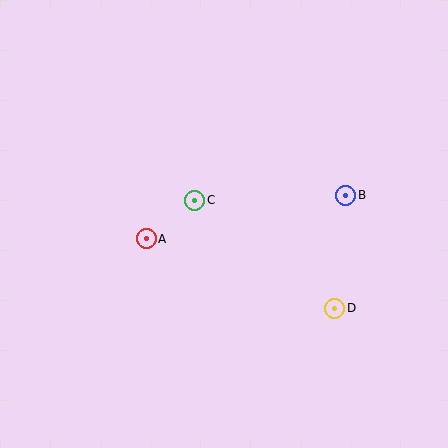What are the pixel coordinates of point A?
Point A is at (146, 239).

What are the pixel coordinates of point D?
Point D is at (335, 308).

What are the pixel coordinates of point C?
Point C is at (195, 200).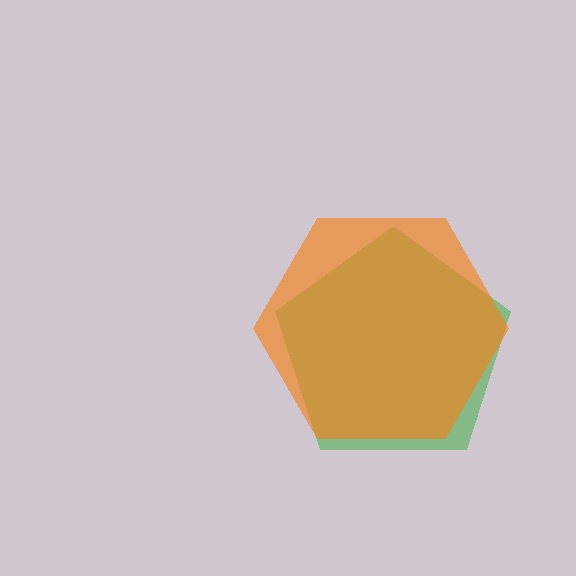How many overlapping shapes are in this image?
There are 2 overlapping shapes in the image.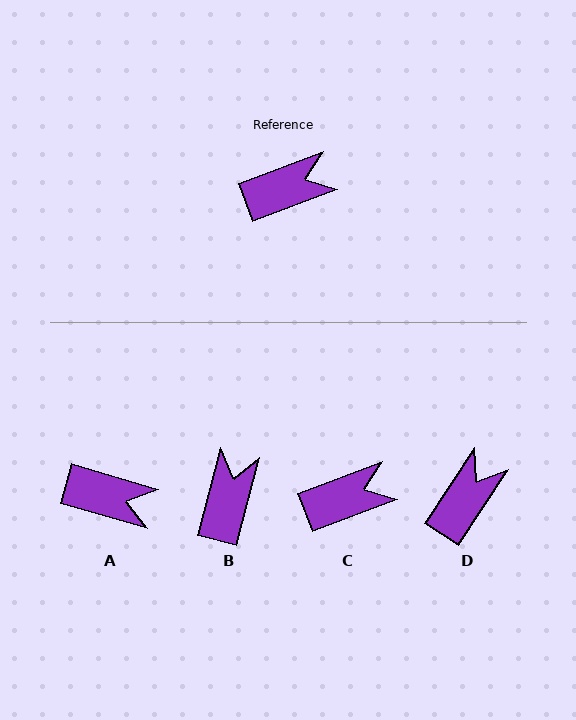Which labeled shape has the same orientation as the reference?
C.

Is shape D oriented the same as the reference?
No, it is off by about 36 degrees.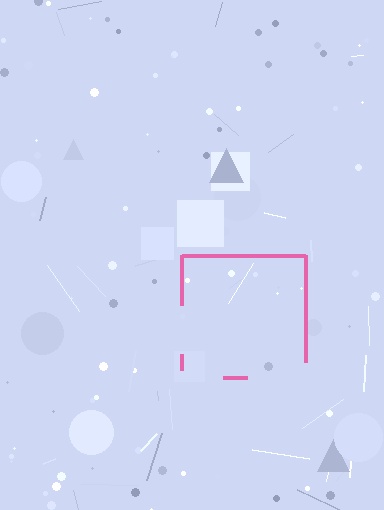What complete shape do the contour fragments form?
The contour fragments form a square.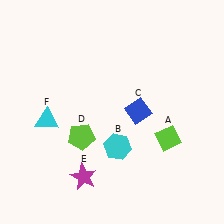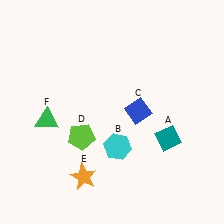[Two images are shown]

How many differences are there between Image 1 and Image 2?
There are 3 differences between the two images.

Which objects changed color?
A changed from lime to teal. E changed from magenta to orange. F changed from cyan to green.